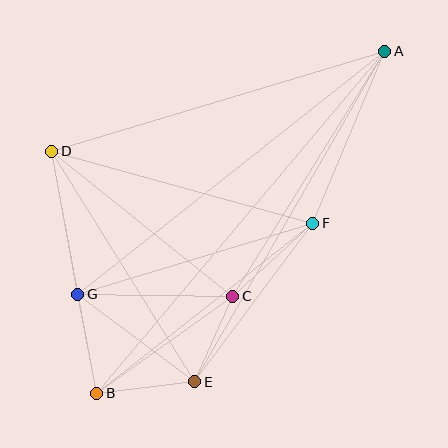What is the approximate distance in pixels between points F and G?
The distance between F and G is approximately 246 pixels.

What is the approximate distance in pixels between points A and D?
The distance between A and D is approximately 348 pixels.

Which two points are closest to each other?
Points C and E are closest to each other.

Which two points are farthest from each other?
Points A and B are farthest from each other.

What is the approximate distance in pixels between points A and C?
The distance between A and C is approximately 288 pixels.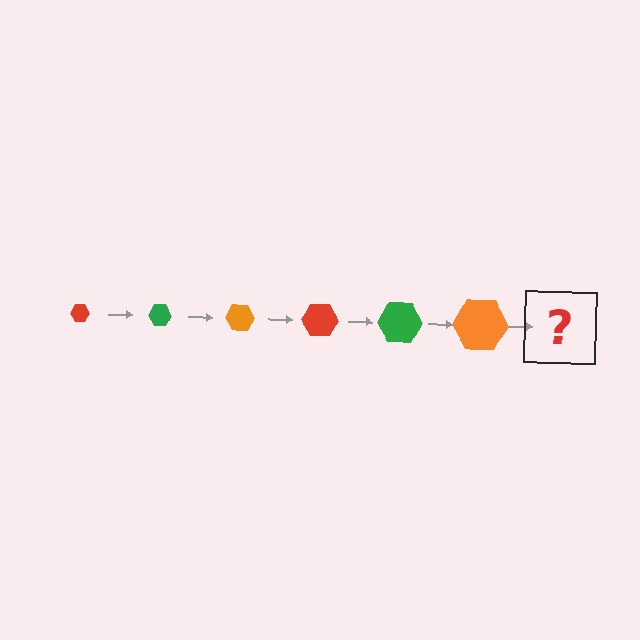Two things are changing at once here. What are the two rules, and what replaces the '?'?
The two rules are that the hexagon grows larger each step and the color cycles through red, green, and orange. The '?' should be a red hexagon, larger than the previous one.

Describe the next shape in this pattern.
It should be a red hexagon, larger than the previous one.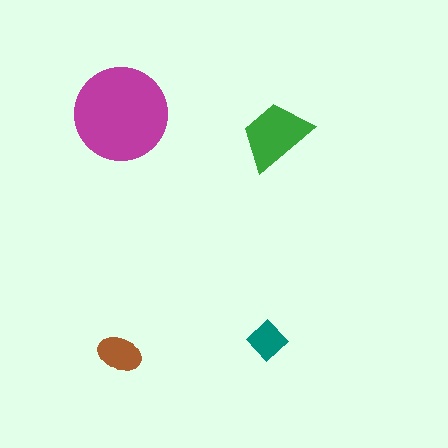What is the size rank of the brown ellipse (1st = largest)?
3rd.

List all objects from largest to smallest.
The magenta circle, the green trapezoid, the brown ellipse, the teal diamond.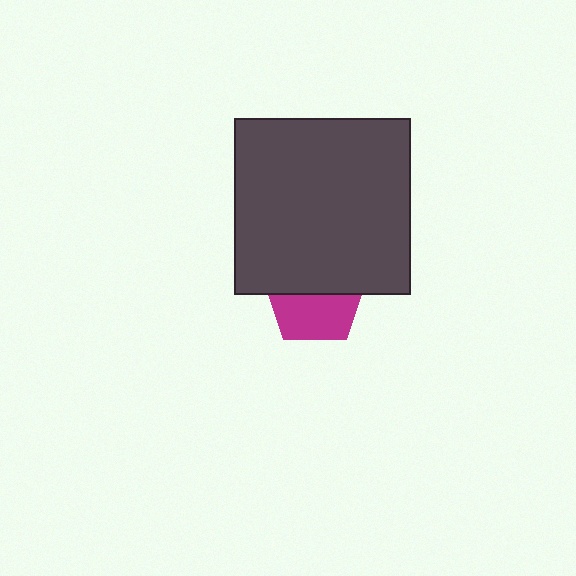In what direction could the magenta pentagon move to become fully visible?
The magenta pentagon could move down. That would shift it out from behind the dark gray square entirely.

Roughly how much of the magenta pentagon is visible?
About half of it is visible (roughly 50%).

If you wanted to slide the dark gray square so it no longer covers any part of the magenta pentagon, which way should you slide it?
Slide it up — that is the most direct way to separate the two shapes.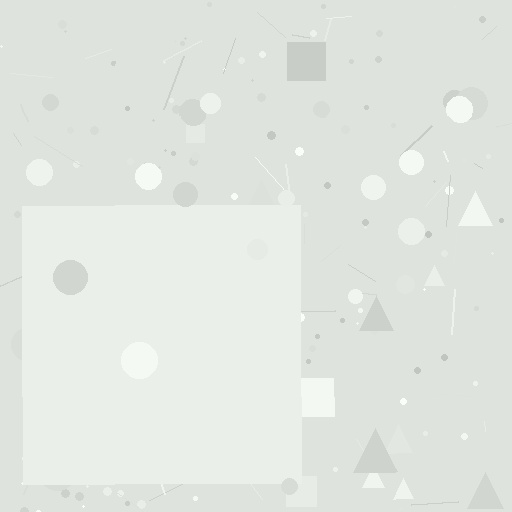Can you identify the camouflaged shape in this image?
The camouflaged shape is a square.